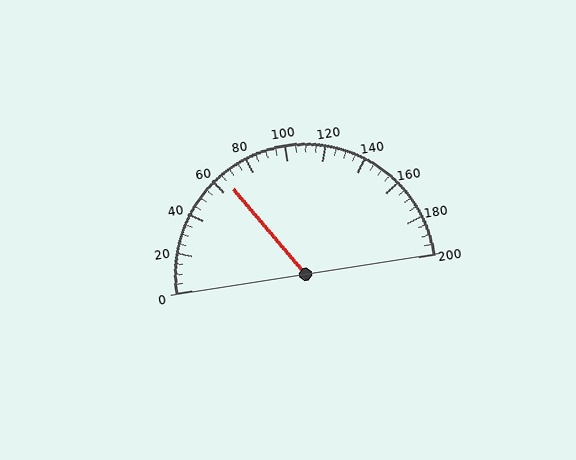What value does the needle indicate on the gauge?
The needle indicates approximately 65.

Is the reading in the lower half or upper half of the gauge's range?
The reading is in the lower half of the range (0 to 200).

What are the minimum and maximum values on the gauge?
The gauge ranges from 0 to 200.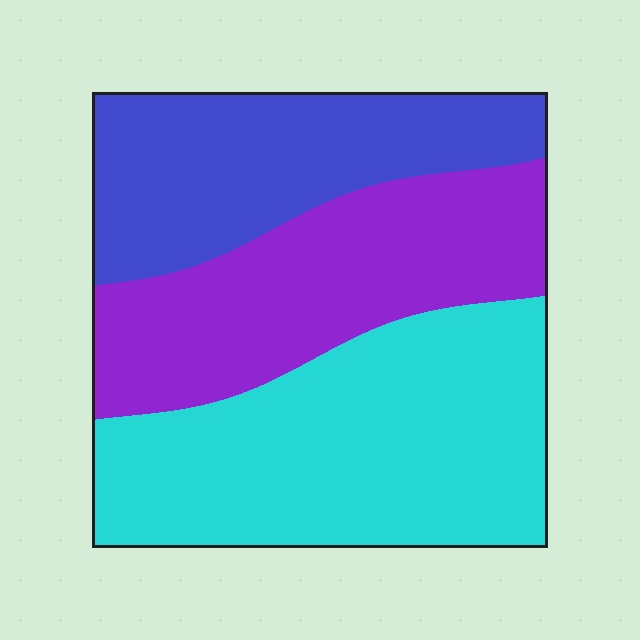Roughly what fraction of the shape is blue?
Blue takes up about one quarter (1/4) of the shape.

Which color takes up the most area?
Cyan, at roughly 40%.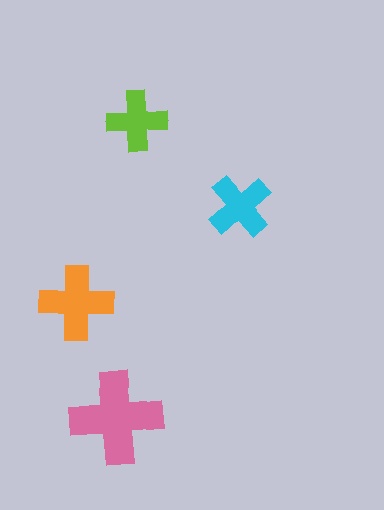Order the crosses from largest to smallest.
the pink one, the orange one, the cyan one, the lime one.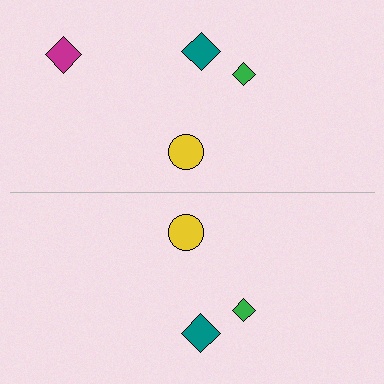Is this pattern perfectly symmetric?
No, the pattern is not perfectly symmetric. A magenta diamond is missing from the bottom side.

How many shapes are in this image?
There are 7 shapes in this image.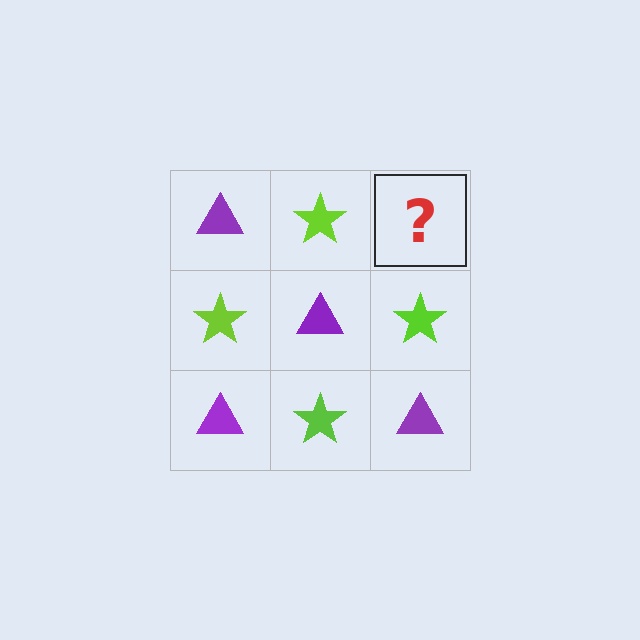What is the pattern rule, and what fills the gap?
The rule is that it alternates purple triangle and lime star in a checkerboard pattern. The gap should be filled with a purple triangle.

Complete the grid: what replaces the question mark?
The question mark should be replaced with a purple triangle.